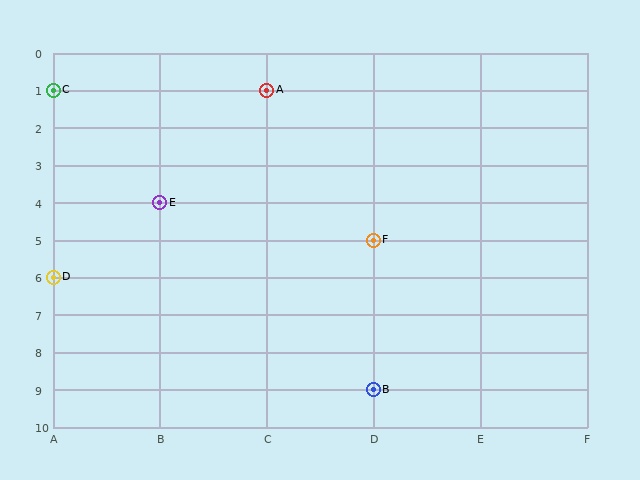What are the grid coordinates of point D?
Point D is at grid coordinates (A, 6).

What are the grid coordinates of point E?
Point E is at grid coordinates (B, 4).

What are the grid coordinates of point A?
Point A is at grid coordinates (C, 1).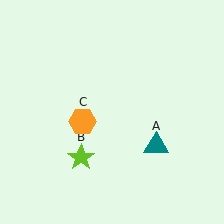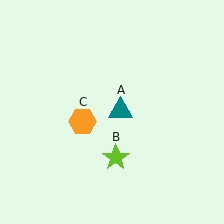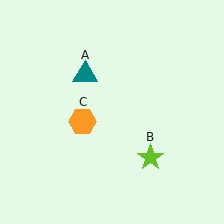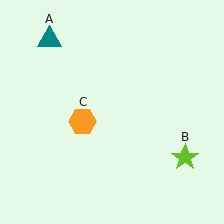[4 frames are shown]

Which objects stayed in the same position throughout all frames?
Orange hexagon (object C) remained stationary.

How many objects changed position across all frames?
2 objects changed position: teal triangle (object A), lime star (object B).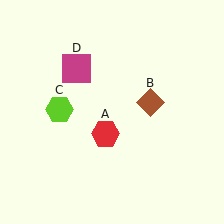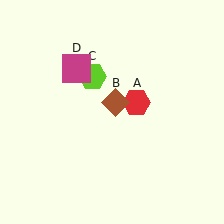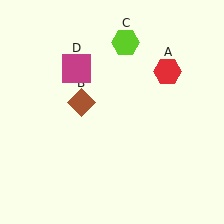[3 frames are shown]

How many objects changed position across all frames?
3 objects changed position: red hexagon (object A), brown diamond (object B), lime hexagon (object C).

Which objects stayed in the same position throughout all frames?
Magenta square (object D) remained stationary.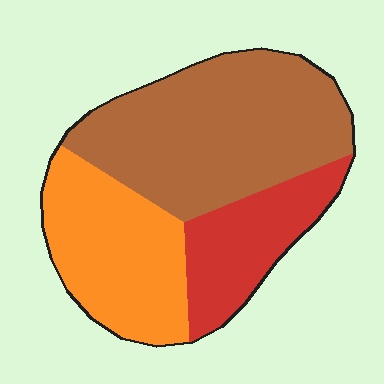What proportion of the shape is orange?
Orange covers roughly 30% of the shape.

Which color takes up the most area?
Brown, at roughly 50%.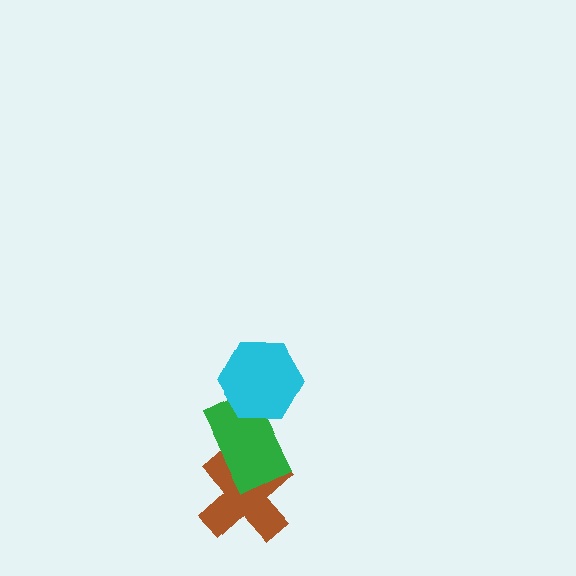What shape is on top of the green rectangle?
The cyan hexagon is on top of the green rectangle.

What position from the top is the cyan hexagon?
The cyan hexagon is 1st from the top.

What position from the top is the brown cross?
The brown cross is 3rd from the top.